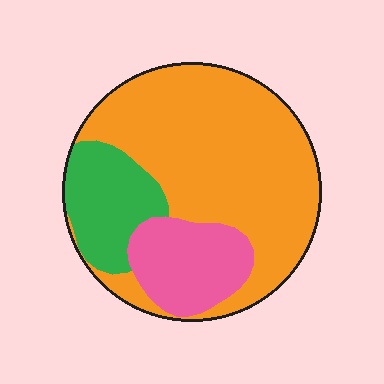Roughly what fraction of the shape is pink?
Pink takes up about one sixth (1/6) of the shape.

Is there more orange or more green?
Orange.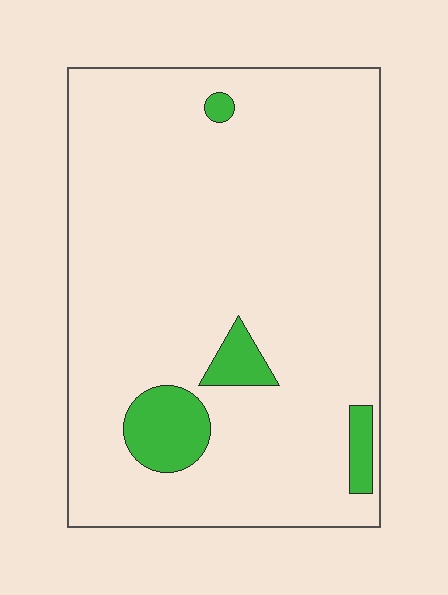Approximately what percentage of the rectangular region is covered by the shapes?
Approximately 10%.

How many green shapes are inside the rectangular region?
4.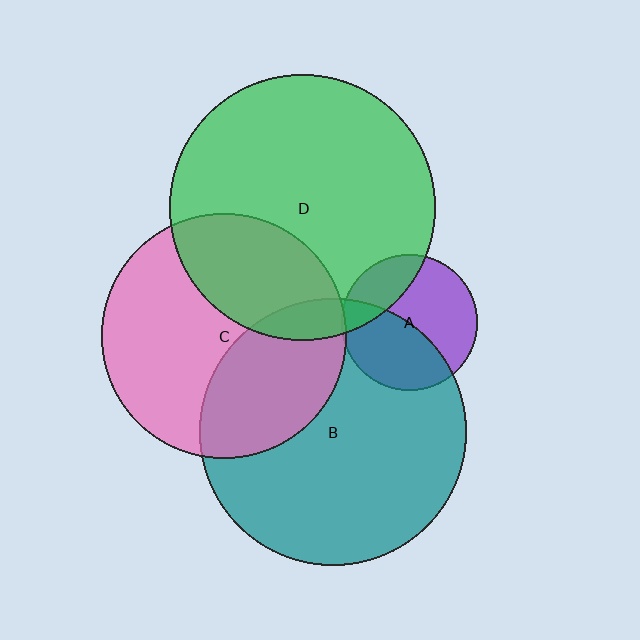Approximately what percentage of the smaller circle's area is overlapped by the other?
Approximately 30%.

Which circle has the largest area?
Circle B (teal).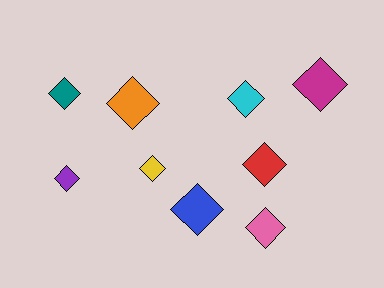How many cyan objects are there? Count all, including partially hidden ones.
There is 1 cyan object.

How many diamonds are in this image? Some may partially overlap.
There are 9 diamonds.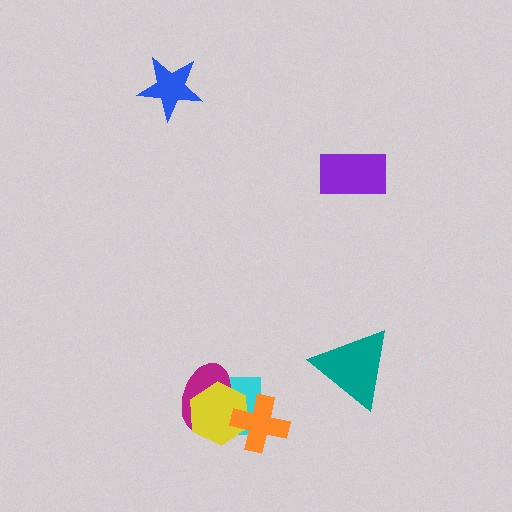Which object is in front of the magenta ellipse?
The yellow hexagon is in front of the magenta ellipse.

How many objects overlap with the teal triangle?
0 objects overlap with the teal triangle.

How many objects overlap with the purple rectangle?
0 objects overlap with the purple rectangle.